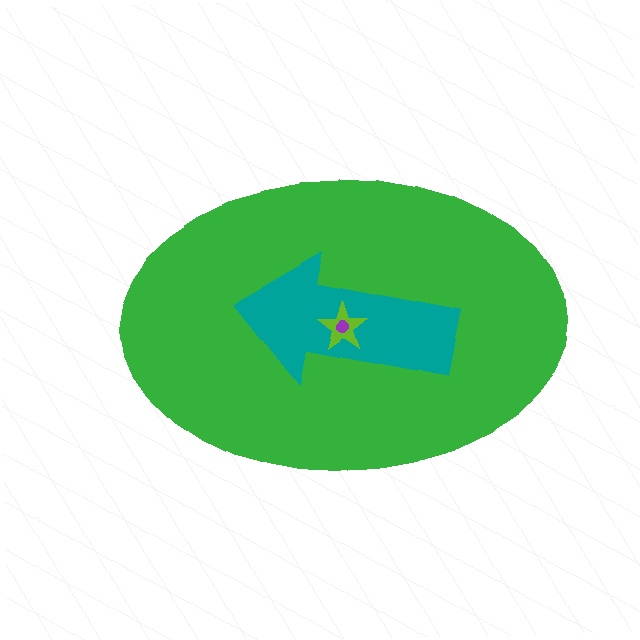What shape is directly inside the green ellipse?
The teal arrow.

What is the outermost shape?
The green ellipse.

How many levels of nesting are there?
4.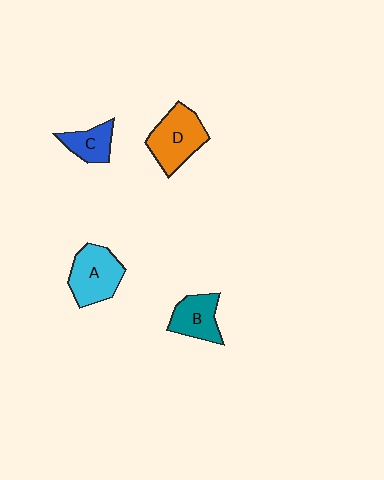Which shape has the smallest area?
Shape C (blue).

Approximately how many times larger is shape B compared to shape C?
Approximately 1.3 times.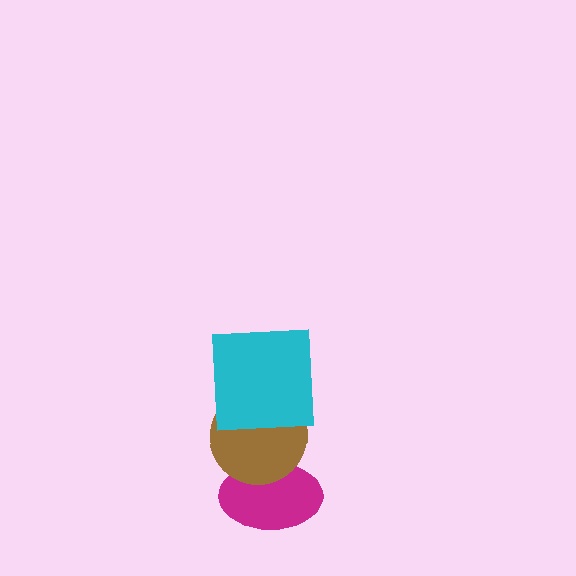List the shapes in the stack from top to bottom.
From top to bottom: the cyan square, the brown circle, the magenta ellipse.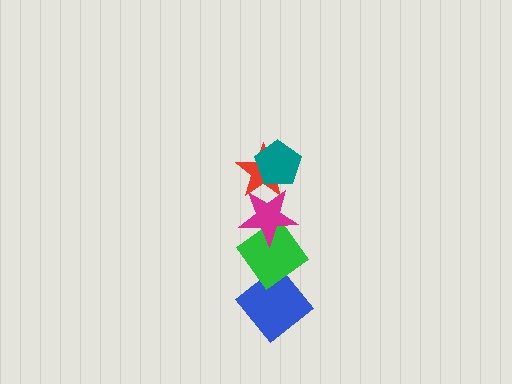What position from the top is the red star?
The red star is 2nd from the top.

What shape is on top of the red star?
The teal pentagon is on top of the red star.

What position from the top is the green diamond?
The green diamond is 4th from the top.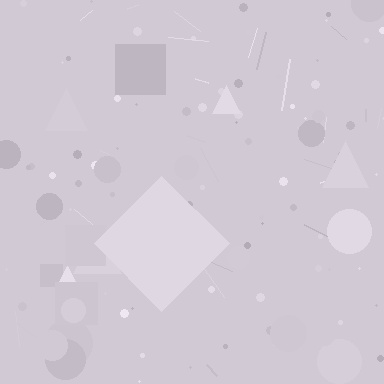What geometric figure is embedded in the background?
A diamond is embedded in the background.